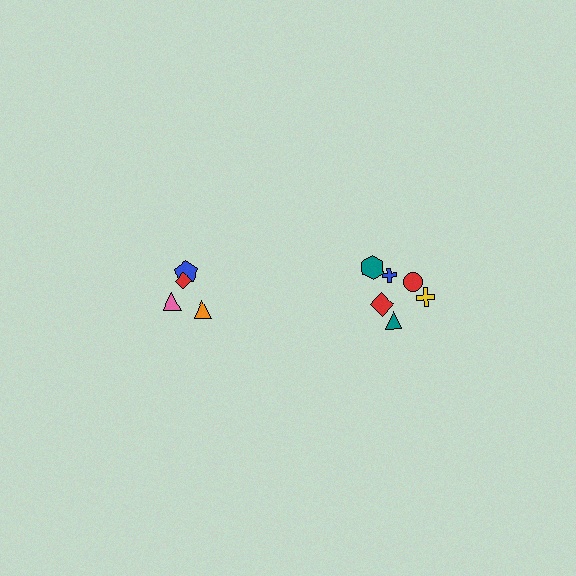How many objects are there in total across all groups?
There are 10 objects.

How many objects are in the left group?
There are 4 objects.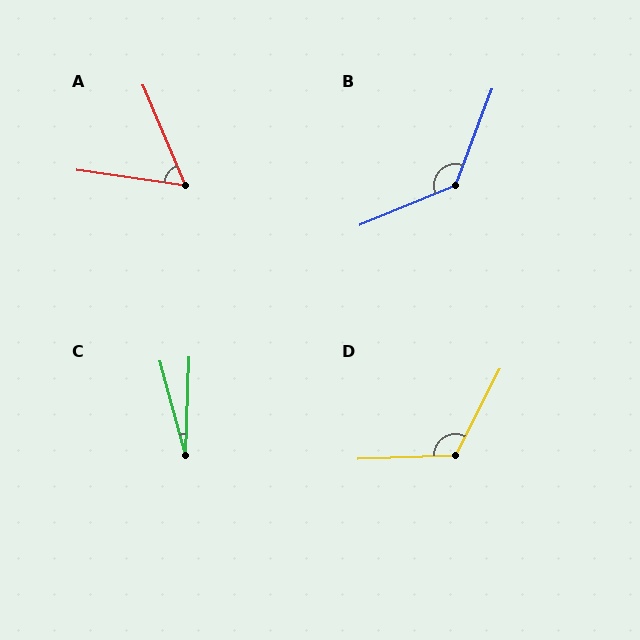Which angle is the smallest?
C, at approximately 17 degrees.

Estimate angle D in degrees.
Approximately 119 degrees.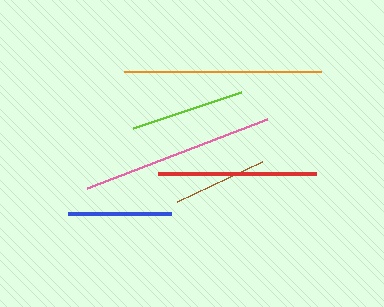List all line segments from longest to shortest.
From longest to shortest: orange, pink, red, lime, blue, brown.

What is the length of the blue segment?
The blue segment is approximately 103 pixels long.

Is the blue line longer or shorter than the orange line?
The orange line is longer than the blue line.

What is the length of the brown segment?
The brown segment is approximately 94 pixels long.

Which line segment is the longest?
The orange line is the longest at approximately 197 pixels.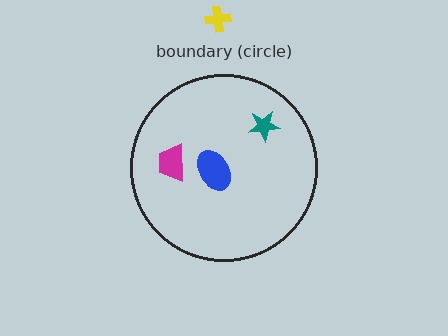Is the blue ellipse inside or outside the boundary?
Inside.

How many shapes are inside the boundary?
3 inside, 1 outside.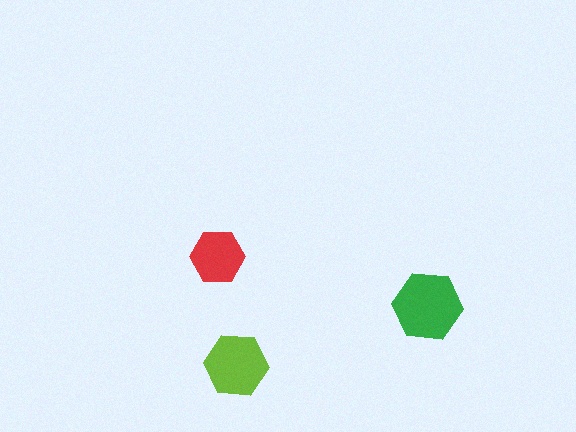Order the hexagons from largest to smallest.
the green one, the lime one, the red one.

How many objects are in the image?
There are 3 objects in the image.